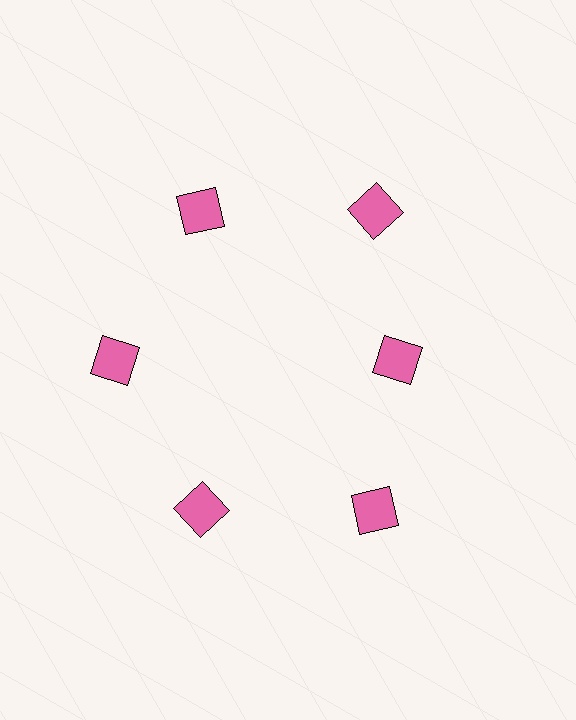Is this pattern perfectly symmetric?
No. The 6 pink squares are arranged in a ring, but one element near the 3 o'clock position is pulled inward toward the center, breaking the 6-fold rotational symmetry.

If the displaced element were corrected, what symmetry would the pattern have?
It would have 6-fold rotational symmetry — the pattern would map onto itself every 60 degrees.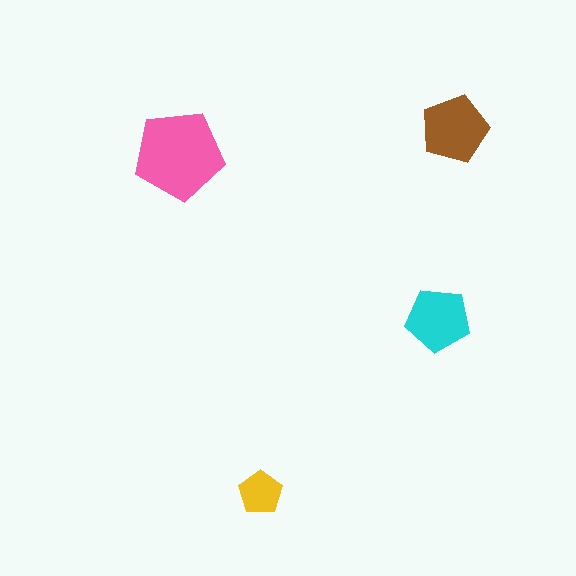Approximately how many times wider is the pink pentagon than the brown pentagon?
About 1.5 times wider.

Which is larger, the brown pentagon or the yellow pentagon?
The brown one.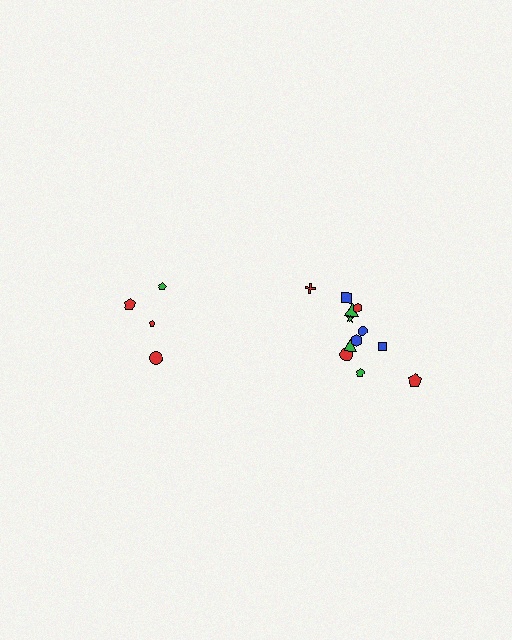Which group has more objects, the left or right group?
The right group.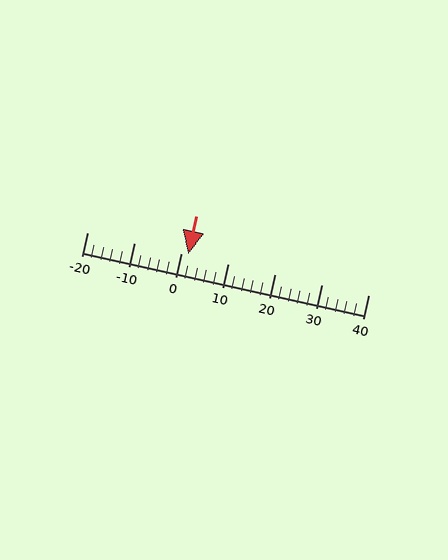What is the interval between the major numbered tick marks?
The major tick marks are spaced 10 units apart.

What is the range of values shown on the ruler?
The ruler shows values from -20 to 40.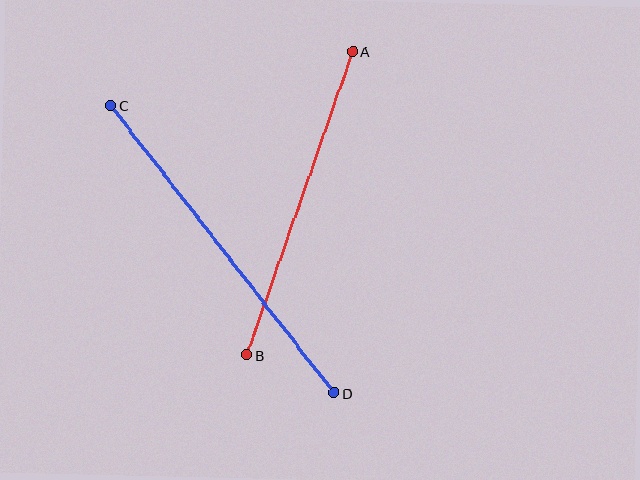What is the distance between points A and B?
The distance is approximately 322 pixels.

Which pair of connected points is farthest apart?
Points C and D are farthest apart.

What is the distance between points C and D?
The distance is approximately 364 pixels.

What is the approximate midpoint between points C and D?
The midpoint is at approximately (223, 249) pixels.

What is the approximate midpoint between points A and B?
The midpoint is at approximately (300, 203) pixels.